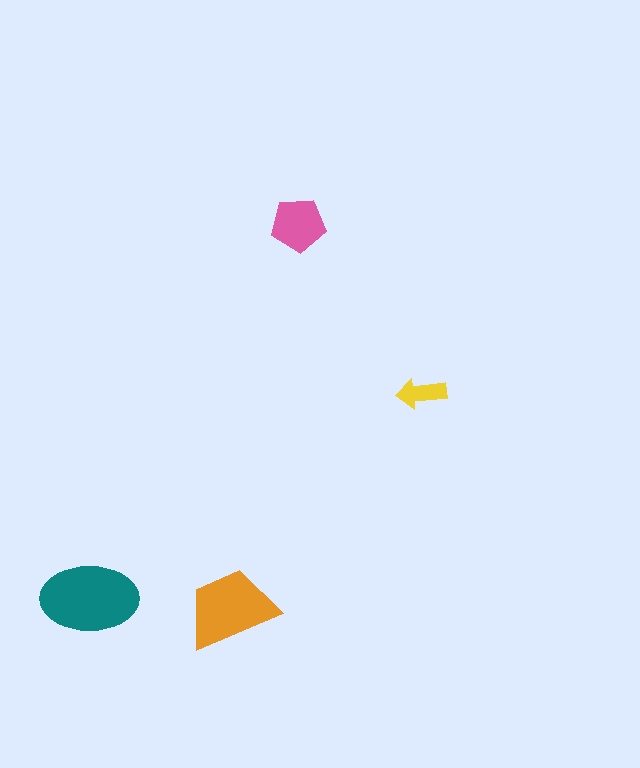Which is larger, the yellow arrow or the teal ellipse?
The teal ellipse.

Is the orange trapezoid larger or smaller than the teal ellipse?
Smaller.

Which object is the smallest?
The yellow arrow.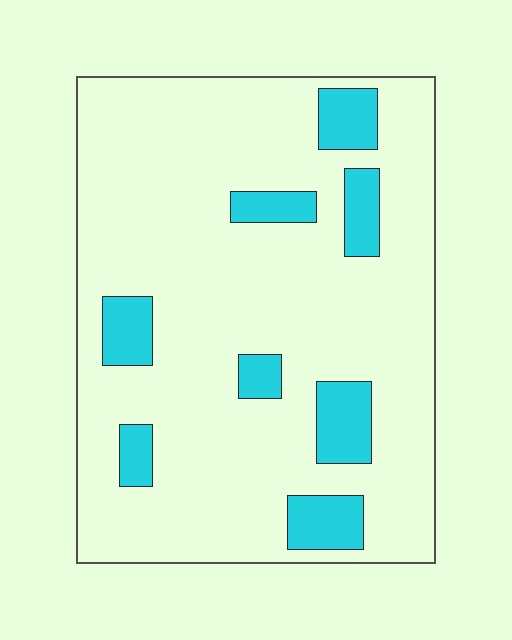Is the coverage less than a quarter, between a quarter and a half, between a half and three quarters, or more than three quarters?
Less than a quarter.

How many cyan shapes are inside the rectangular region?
8.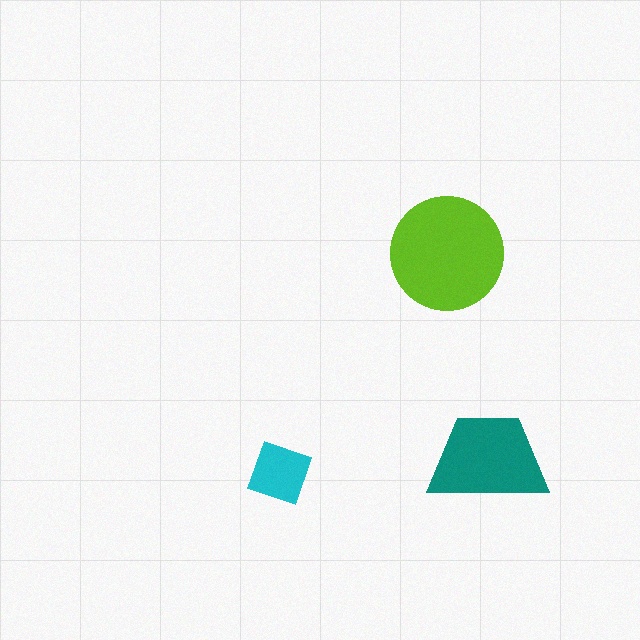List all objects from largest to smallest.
The lime circle, the teal trapezoid, the cyan diamond.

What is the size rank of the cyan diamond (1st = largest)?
3rd.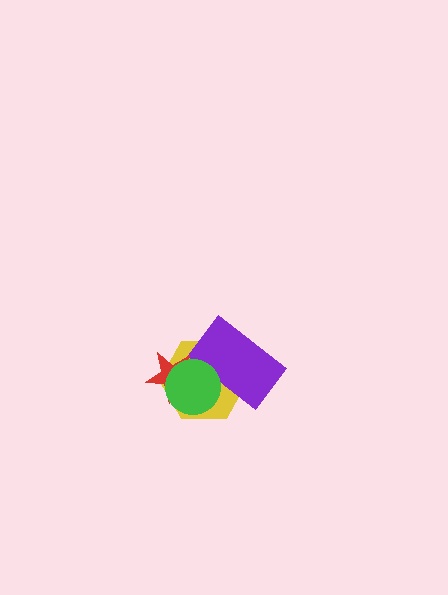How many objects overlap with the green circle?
3 objects overlap with the green circle.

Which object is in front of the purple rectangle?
The green circle is in front of the purple rectangle.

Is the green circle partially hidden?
No, no other shape covers it.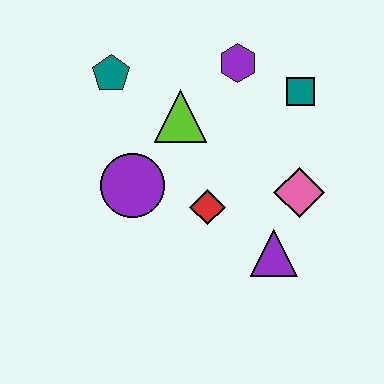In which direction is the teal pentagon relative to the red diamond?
The teal pentagon is above the red diamond.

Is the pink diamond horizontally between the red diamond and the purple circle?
No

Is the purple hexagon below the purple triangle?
No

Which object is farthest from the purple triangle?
The teal pentagon is farthest from the purple triangle.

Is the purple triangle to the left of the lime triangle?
No